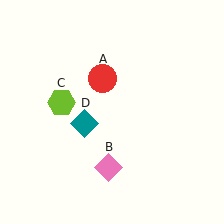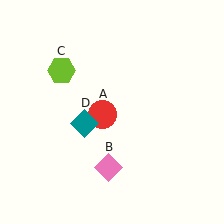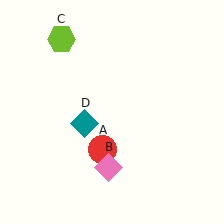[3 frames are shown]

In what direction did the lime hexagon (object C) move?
The lime hexagon (object C) moved up.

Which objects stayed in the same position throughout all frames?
Pink diamond (object B) and teal diamond (object D) remained stationary.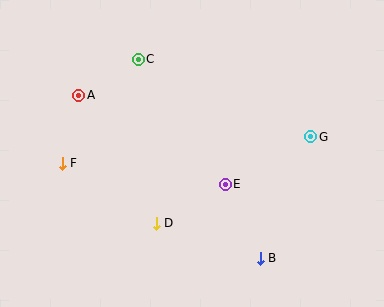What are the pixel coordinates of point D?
Point D is at (156, 223).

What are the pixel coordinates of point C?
Point C is at (138, 59).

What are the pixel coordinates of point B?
Point B is at (260, 258).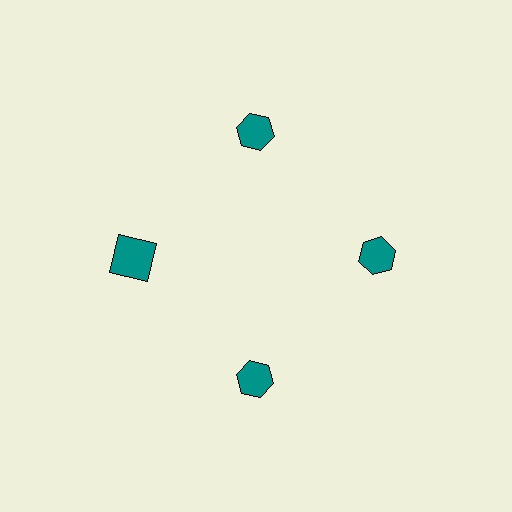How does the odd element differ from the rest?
It has a different shape: square instead of hexagon.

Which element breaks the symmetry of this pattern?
The teal square at roughly the 9 o'clock position breaks the symmetry. All other shapes are teal hexagons.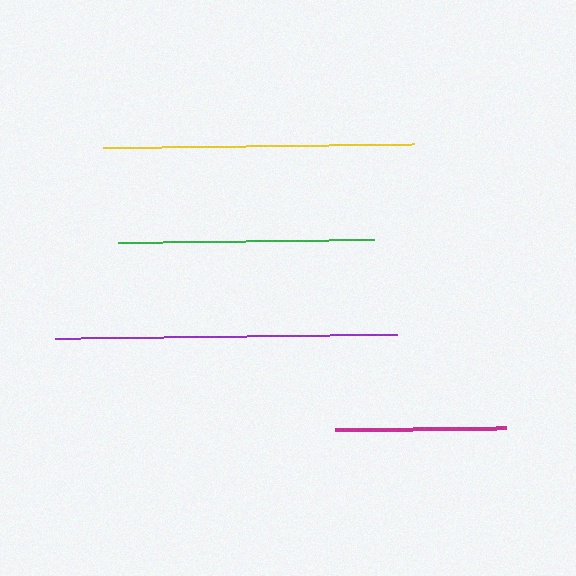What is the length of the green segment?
The green segment is approximately 256 pixels long.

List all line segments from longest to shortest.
From longest to shortest: purple, yellow, green, magenta.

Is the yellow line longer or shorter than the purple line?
The purple line is longer than the yellow line.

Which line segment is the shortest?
The magenta line is the shortest at approximately 172 pixels.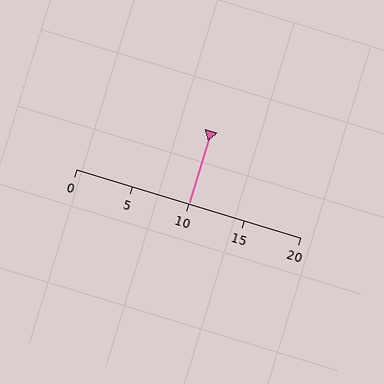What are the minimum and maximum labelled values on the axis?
The axis runs from 0 to 20.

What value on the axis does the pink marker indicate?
The marker indicates approximately 10.